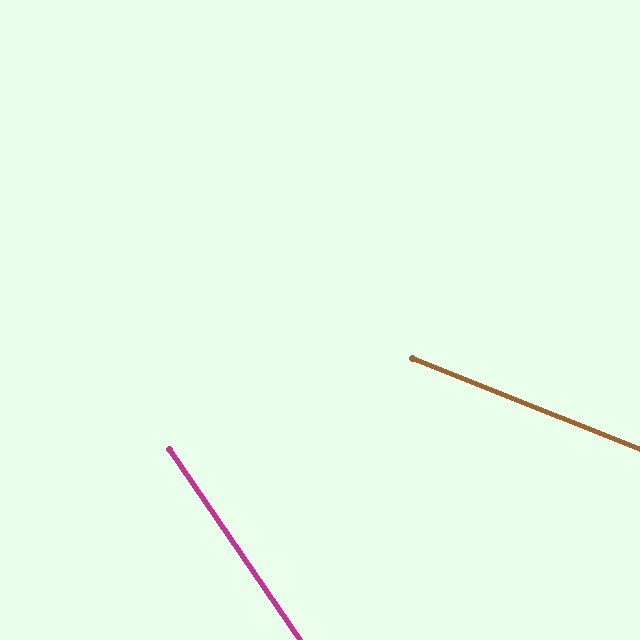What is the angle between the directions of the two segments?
Approximately 34 degrees.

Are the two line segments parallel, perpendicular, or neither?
Neither parallel nor perpendicular — they differ by about 34°.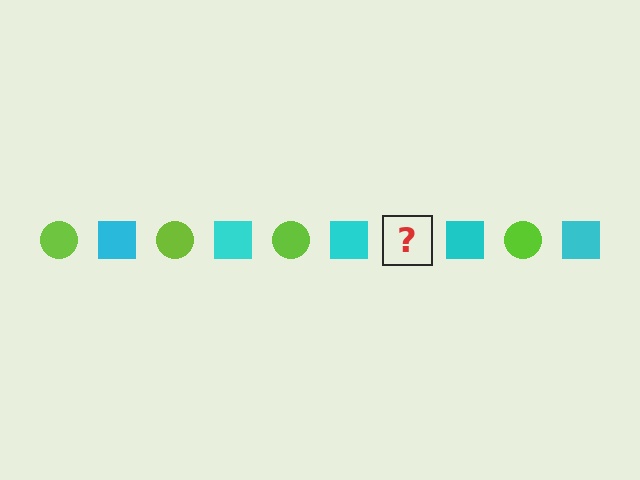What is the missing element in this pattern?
The missing element is a lime circle.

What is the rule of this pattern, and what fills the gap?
The rule is that the pattern alternates between lime circle and cyan square. The gap should be filled with a lime circle.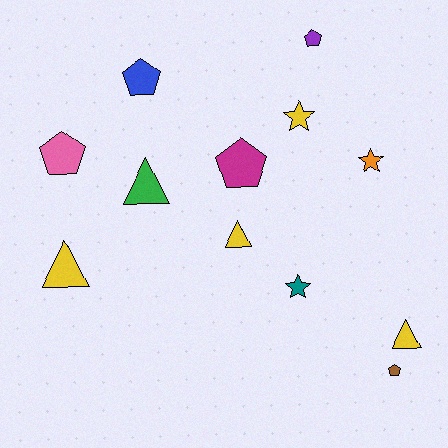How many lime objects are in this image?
There are no lime objects.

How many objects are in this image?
There are 12 objects.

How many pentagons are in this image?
There are 5 pentagons.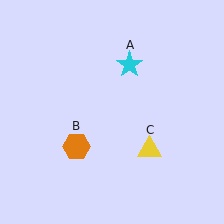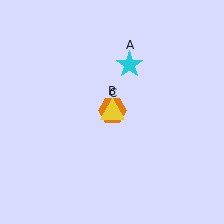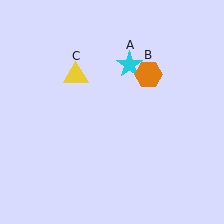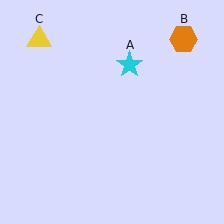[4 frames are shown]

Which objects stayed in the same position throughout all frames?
Cyan star (object A) remained stationary.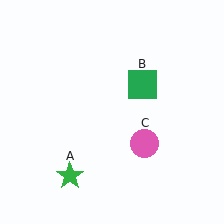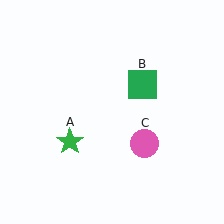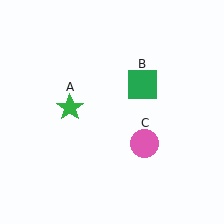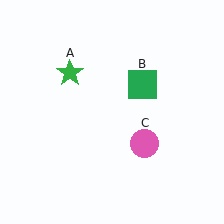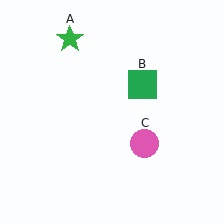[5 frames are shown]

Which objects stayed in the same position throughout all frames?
Green square (object B) and pink circle (object C) remained stationary.